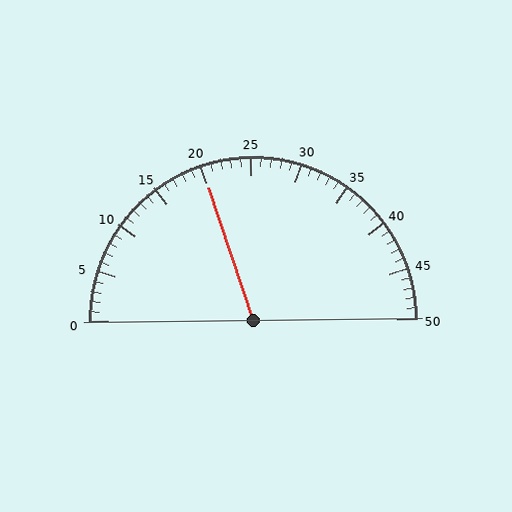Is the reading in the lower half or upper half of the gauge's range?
The reading is in the lower half of the range (0 to 50).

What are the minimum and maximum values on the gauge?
The gauge ranges from 0 to 50.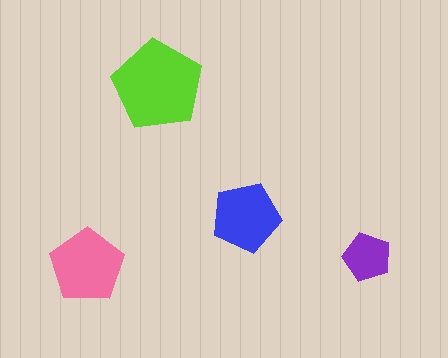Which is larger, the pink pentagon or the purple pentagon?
The pink one.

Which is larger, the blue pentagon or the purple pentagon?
The blue one.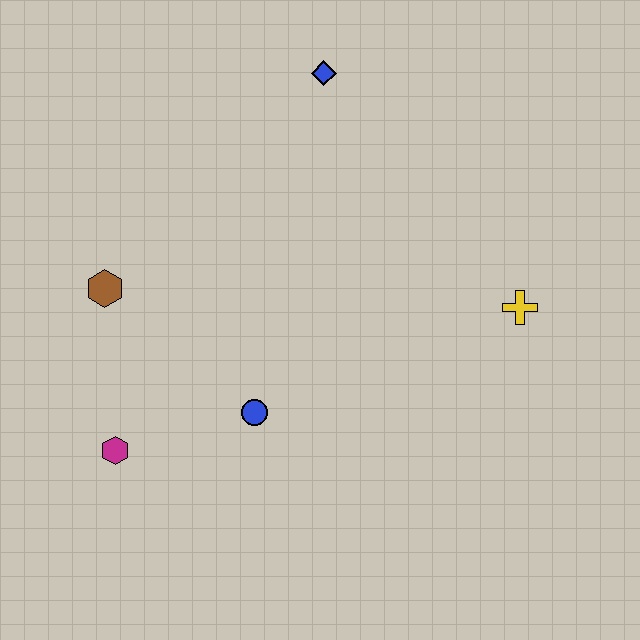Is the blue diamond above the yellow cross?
Yes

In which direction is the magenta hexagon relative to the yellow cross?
The magenta hexagon is to the left of the yellow cross.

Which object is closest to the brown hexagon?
The magenta hexagon is closest to the brown hexagon.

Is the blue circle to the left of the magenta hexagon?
No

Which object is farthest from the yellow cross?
The magenta hexagon is farthest from the yellow cross.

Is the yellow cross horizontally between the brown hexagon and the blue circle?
No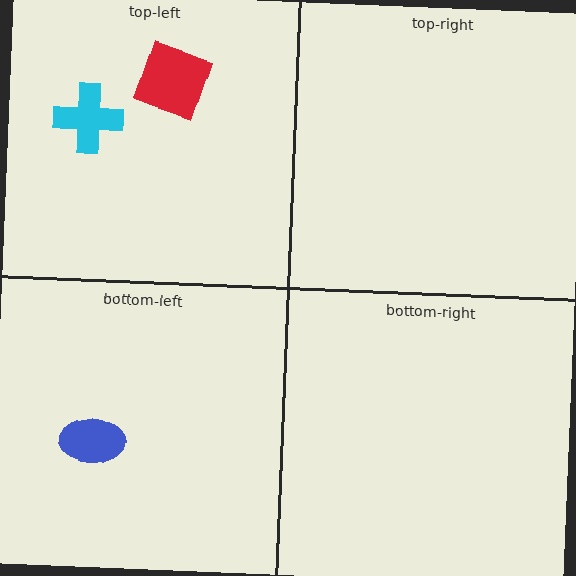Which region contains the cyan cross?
The top-left region.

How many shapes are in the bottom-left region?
1.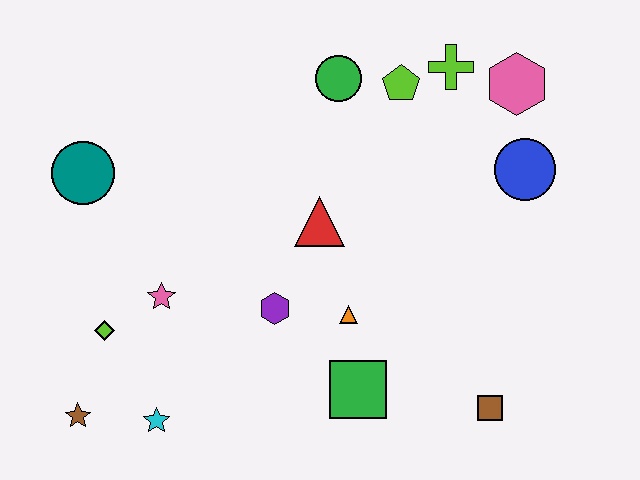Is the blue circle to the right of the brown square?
Yes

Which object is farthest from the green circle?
The brown star is farthest from the green circle.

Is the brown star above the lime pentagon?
No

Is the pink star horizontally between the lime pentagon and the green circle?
No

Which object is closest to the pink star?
The lime diamond is closest to the pink star.